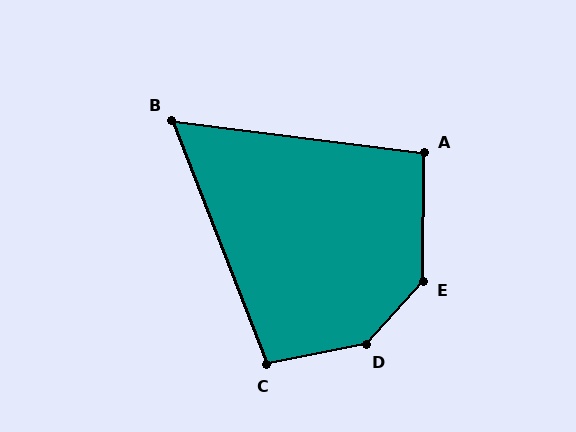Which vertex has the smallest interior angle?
B, at approximately 62 degrees.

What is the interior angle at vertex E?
Approximately 138 degrees (obtuse).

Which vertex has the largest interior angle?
D, at approximately 144 degrees.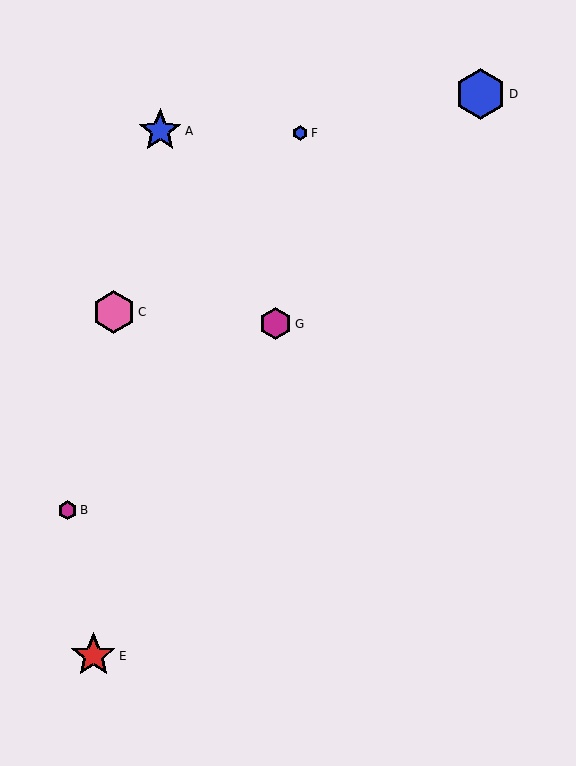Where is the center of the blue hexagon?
The center of the blue hexagon is at (300, 133).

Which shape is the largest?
The blue hexagon (labeled D) is the largest.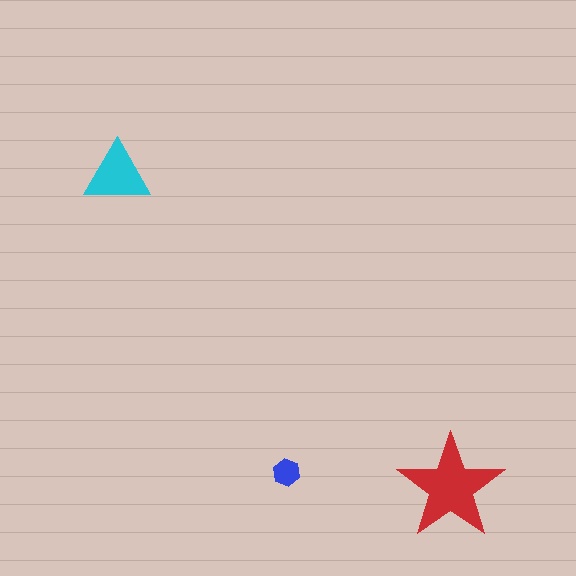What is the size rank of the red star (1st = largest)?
1st.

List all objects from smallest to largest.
The blue hexagon, the cyan triangle, the red star.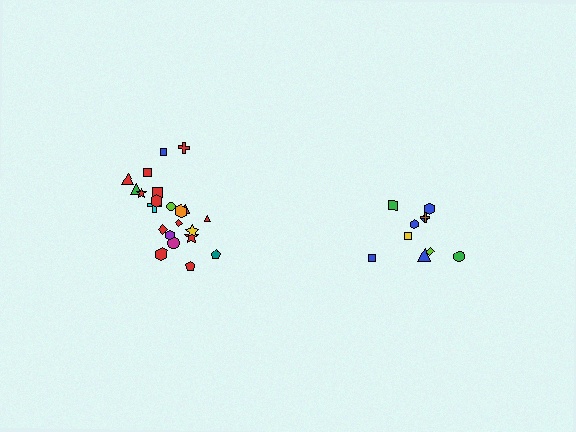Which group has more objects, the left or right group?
The left group.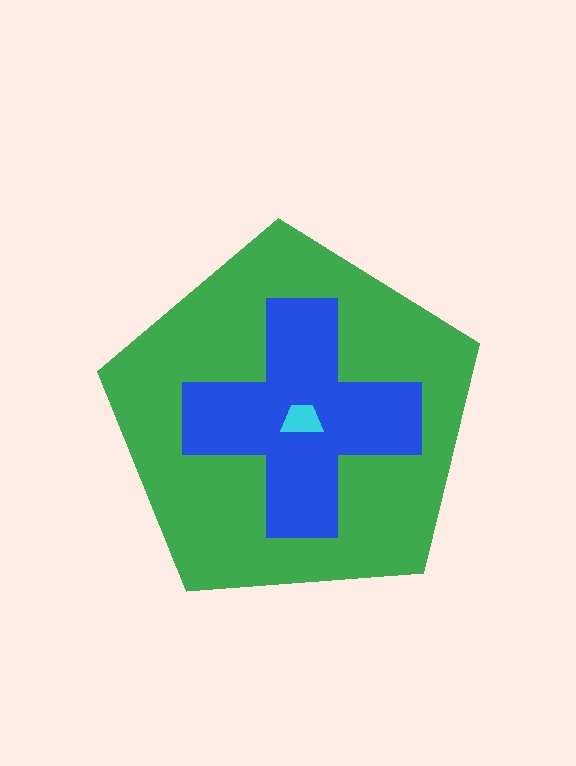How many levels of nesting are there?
3.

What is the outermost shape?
The green pentagon.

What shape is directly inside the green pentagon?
The blue cross.